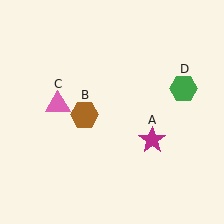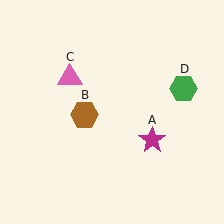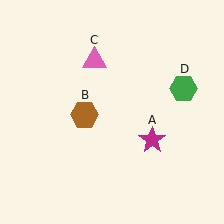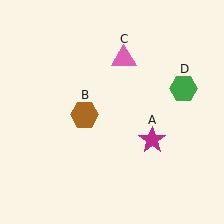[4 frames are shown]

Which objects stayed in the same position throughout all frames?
Magenta star (object A) and brown hexagon (object B) and green hexagon (object D) remained stationary.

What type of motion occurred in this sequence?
The pink triangle (object C) rotated clockwise around the center of the scene.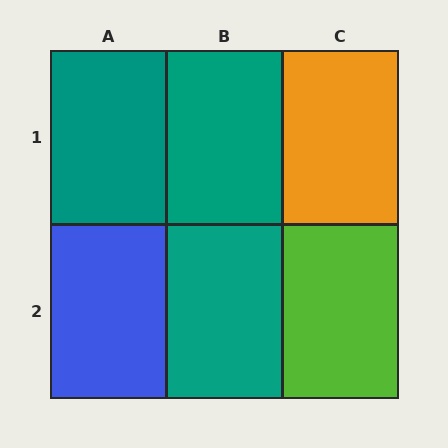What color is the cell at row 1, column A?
Teal.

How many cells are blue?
1 cell is blue.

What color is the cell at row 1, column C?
Orange.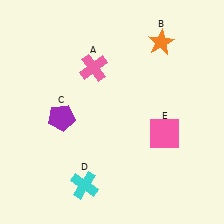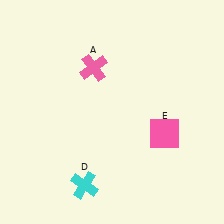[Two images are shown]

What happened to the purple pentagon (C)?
The purple pentagon (C) was removed in Image 2. It was in the bottom-left area of Image 1.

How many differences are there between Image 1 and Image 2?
There are 2 differences between the two images.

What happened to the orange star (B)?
The orange star (B) was removed in Image 2. It was in the top-right area of Image 1.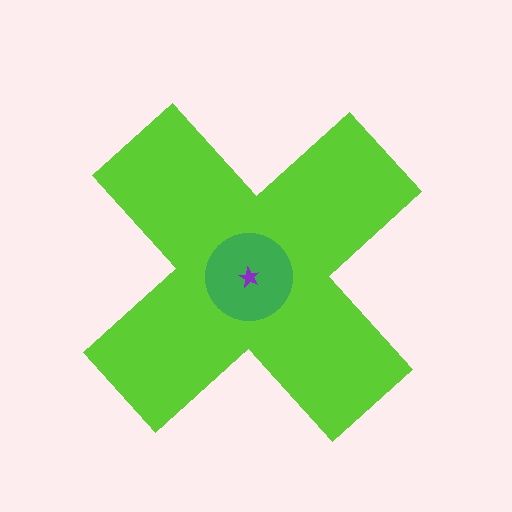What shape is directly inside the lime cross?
The green circle.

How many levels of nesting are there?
3.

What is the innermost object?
The purple star.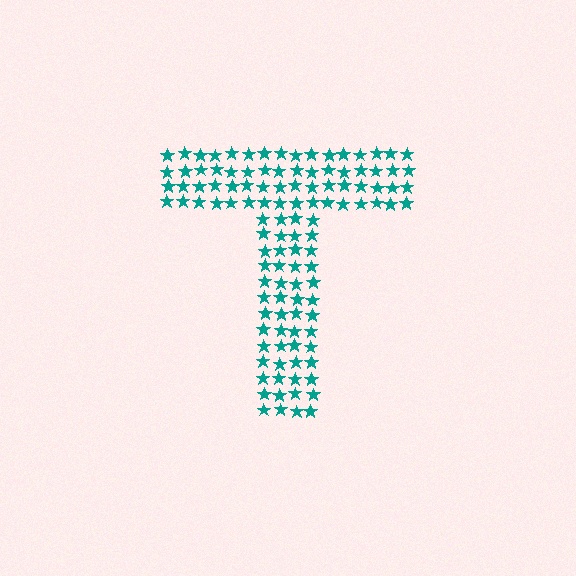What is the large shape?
The large shape is the letter T.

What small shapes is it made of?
It is made of small stars.